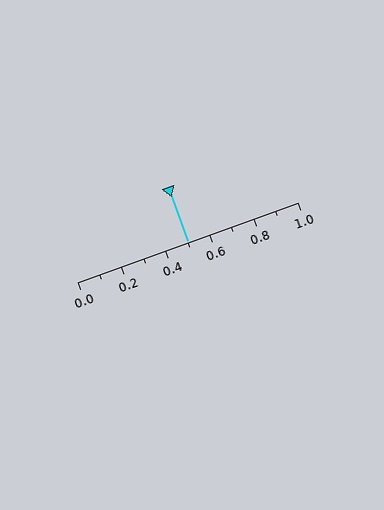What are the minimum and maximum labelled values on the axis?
The axis runs from 0.0 to 1.0.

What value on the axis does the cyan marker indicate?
The marker indicates approximately 0.5.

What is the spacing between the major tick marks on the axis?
The major ticks are spaced 0.2 apart.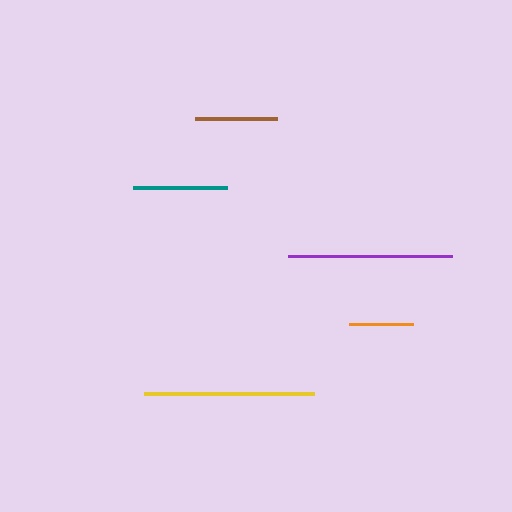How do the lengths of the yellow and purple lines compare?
The yellow and purple lines are approximately the same length.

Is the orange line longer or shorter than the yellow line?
The yellow line is longer than the orange line.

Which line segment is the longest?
The yellow line is the longest at approximately 170 pixels.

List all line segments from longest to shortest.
From longest to shortest: yellow, purple, teal, brown, orange.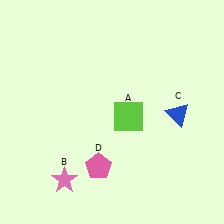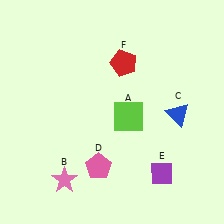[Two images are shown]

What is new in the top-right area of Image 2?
A red pentagon (F) was added in the top-right area of Image 2.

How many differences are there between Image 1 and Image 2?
There are 2 differences between the two images.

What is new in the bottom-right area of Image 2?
A purple diamond (E) was added in the bottom-right area of Image 2.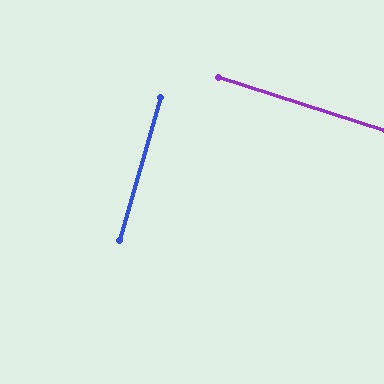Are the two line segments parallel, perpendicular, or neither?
Perpendicular — they meet at approximately 88°.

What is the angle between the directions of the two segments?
Approximately 88 degrees.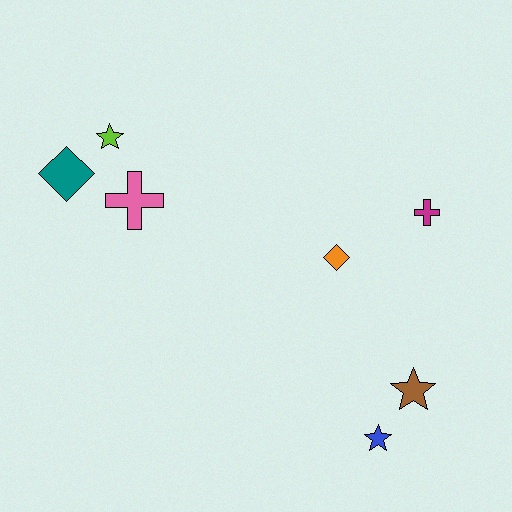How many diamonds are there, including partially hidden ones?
There are 2 diamonds.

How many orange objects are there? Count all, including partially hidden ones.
There is 1 orange object.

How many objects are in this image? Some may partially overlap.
There are 7 objects.